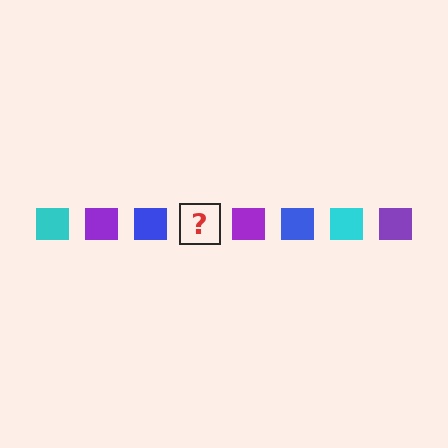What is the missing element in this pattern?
The missing element is a cyan square.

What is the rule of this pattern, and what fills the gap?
The rule is that the pattern cycles through cyan, purple, blue squares. The gap should be filled with a cyan square.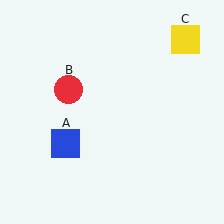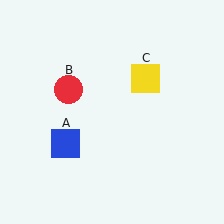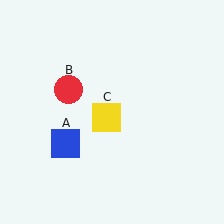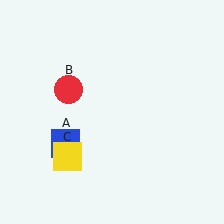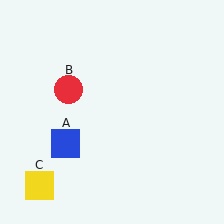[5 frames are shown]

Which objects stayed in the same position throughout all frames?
Blue square (object A) and red circle (object B) remained stationary.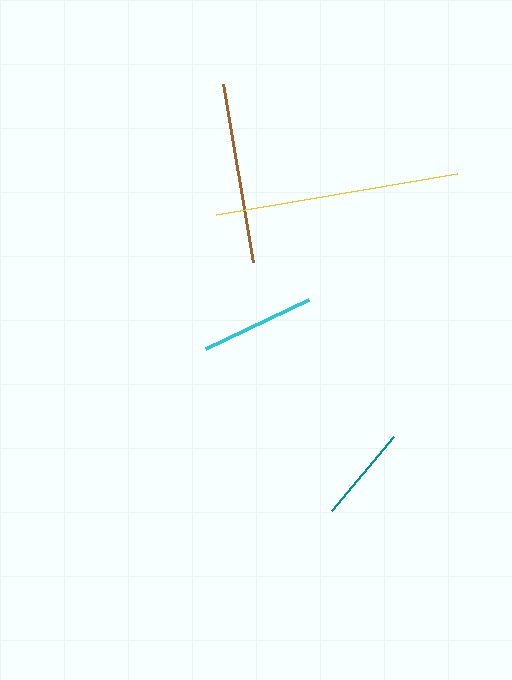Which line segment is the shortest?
The teal line is the shortest at approximately 96 pixels.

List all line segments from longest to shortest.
From longest to shortest: yellow, brown, cyan, teal.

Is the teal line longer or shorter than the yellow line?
The yellow line is longer than the teal line.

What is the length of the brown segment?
The brown segment is approximately 181 pixels long.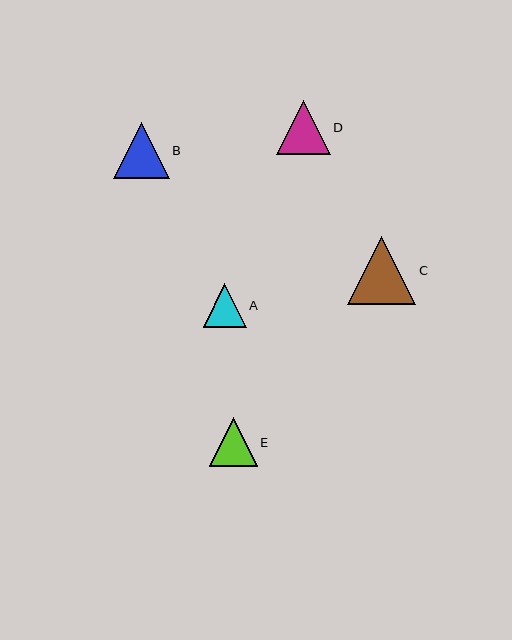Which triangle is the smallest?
Triangle A is the smallest with a size of approximately 43 pixels.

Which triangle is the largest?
Triangle C is the largest with a size of approximately 68 pixels.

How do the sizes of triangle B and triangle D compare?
Triangle B and triangle D are approximately the same size.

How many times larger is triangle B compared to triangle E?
Triangle B is approximately 1.2 times the size of triangle E.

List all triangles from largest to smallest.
From largest to smallest: C, B, D, E, A.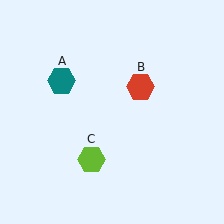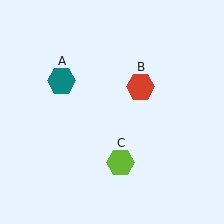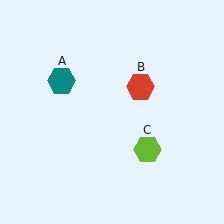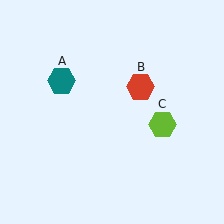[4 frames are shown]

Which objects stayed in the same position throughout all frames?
Teal hexagon (object A) and red hexagon (object B) remained stationary.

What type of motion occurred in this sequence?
The lime hexagon (object C) rotated counterclockwise around the center of the scene.